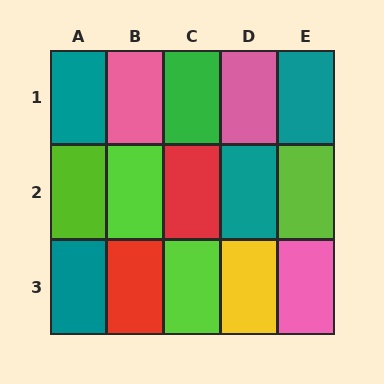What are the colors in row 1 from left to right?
Teal, pink, green, pink, teal.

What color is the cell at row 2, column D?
Teal.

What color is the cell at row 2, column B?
Lime.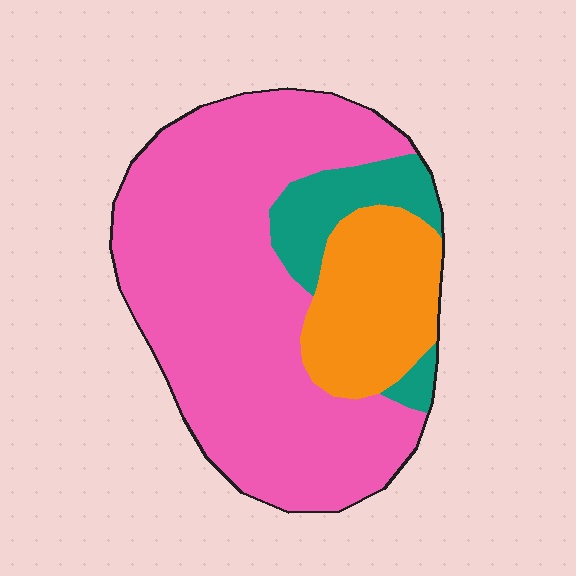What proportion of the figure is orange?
Orange covers roughly 20% of the figure.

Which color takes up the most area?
Pink, at roughly 70%.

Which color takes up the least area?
Teal, at roughly 10%.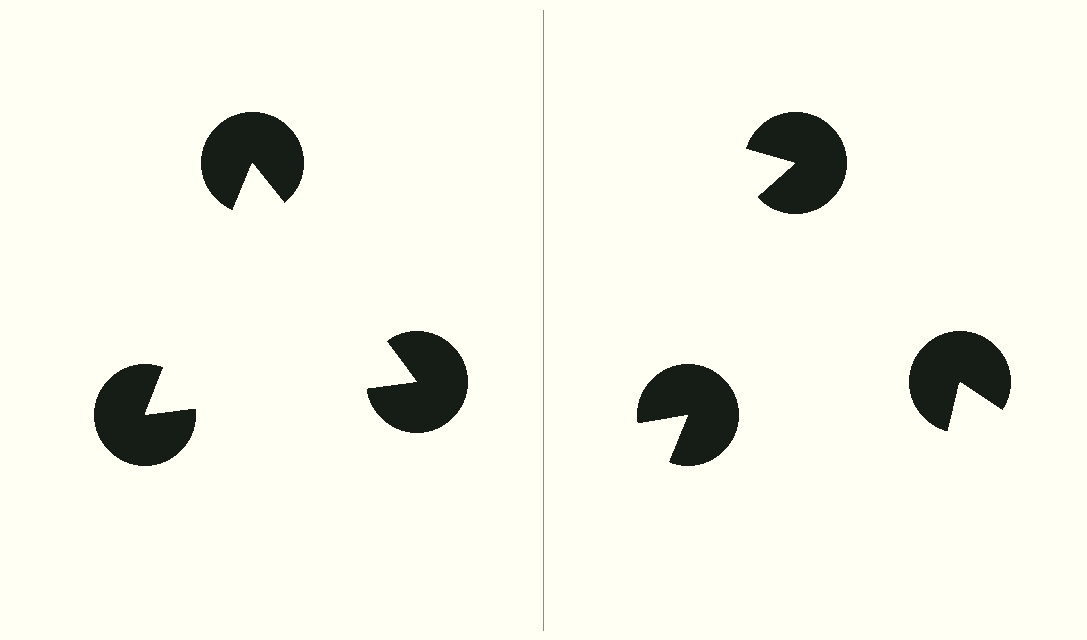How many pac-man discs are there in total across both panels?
6 — 3 on each side.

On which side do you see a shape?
An illusory triangle appears on the left side. On the right side the wedge cuts are rotated, so no coherent shape forms.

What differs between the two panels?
The pac-man discs are positioned identically on both sides; only the wedge orientations differ. On the left they align to a triangle; on the right they are misaligned.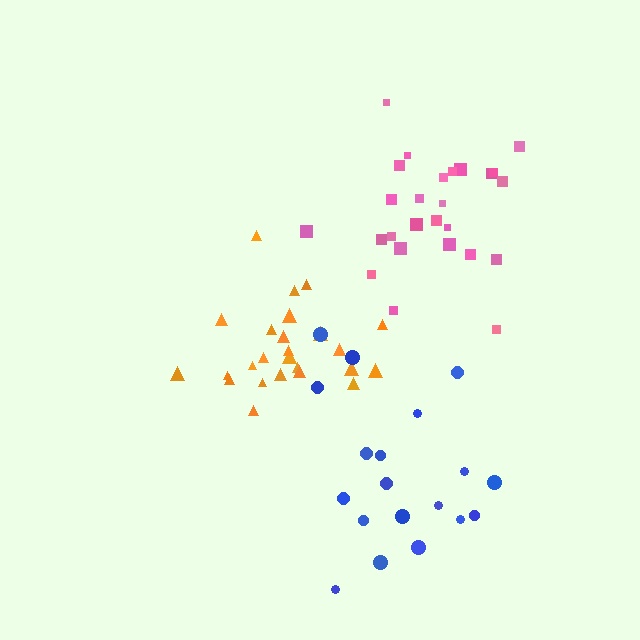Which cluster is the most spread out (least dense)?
Pink.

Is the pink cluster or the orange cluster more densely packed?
Orange.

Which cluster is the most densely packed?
Orange.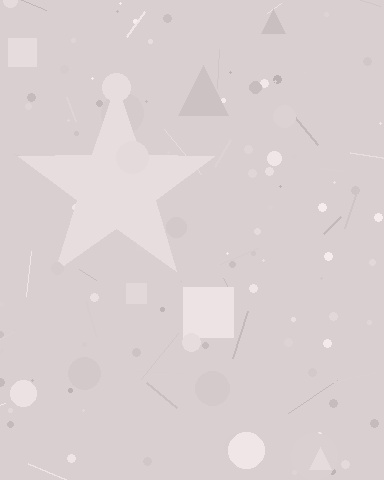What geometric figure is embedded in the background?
A star is embedded in the background.